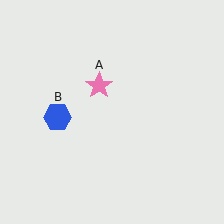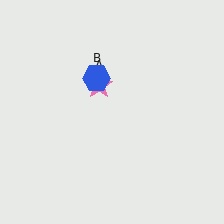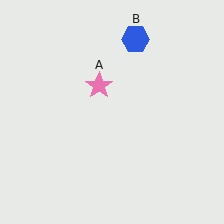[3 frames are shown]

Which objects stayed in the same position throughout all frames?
Pink star (object A) remained stationary.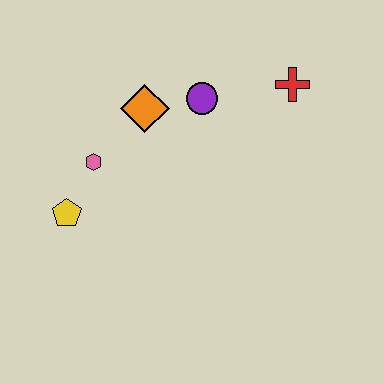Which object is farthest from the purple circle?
The yellow pentagon is farthest from the purple circle.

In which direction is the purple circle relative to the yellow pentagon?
The purple circle is to the right of the yellow pentagon.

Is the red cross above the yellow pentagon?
Yes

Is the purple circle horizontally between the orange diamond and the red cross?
Yes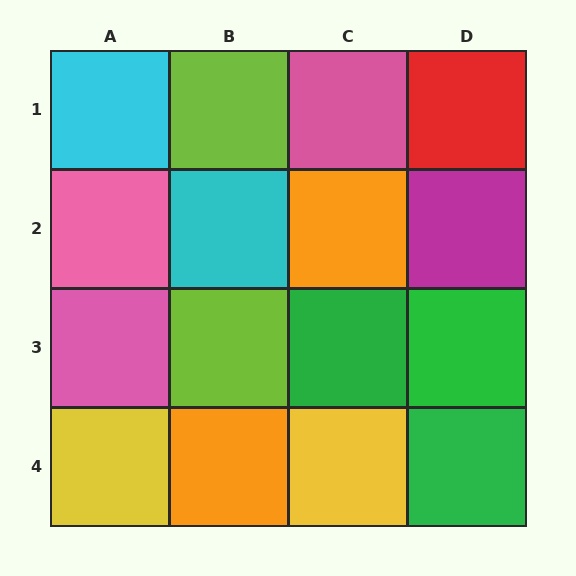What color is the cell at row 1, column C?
Pink.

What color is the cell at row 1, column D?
Red.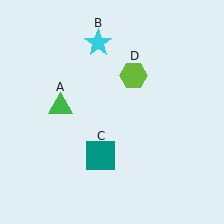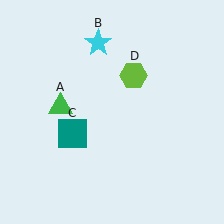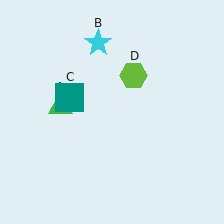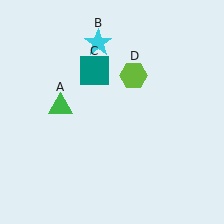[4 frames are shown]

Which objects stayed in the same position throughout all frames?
Green triangle (object A) and cyan star (object B) and lime hexagon (object D) remained stationary.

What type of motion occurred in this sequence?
The teal square (object C) rotated clockwise around the center of the scene.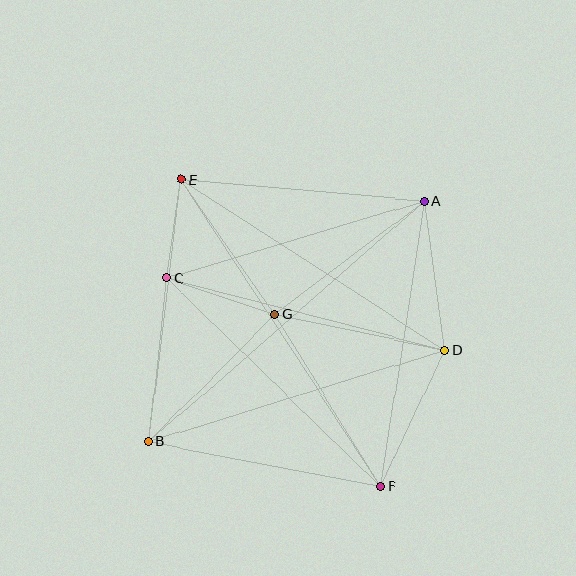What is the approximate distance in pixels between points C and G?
The distance between C and G is approximately 113 pixels.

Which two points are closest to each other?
Points C and E are closest to each other.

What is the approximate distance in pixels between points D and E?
The distance between D and E is approximately 314 pixels.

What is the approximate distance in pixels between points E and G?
The distance between E and G is approximately 164 pixels.